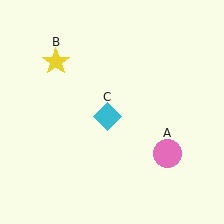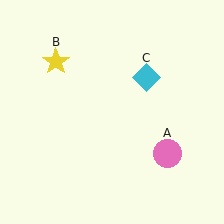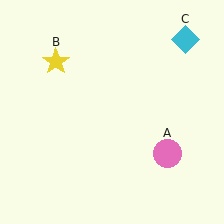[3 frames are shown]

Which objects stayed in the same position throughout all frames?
Pink circle (object A) and yellow star (object B) remained stationary.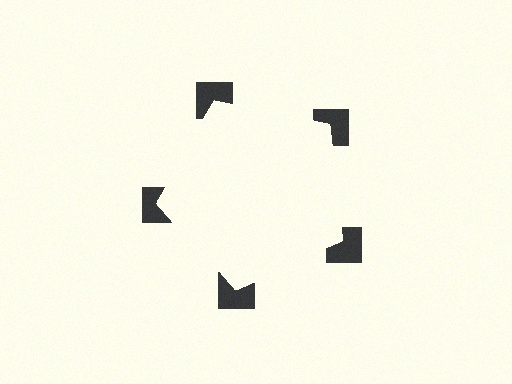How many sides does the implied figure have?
5 sides.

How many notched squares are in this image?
There are 5 — one at each vertex of the illusory pentagon.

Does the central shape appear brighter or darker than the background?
It typically appears slightly brighter than the background, even though no actual brightness change is drawn.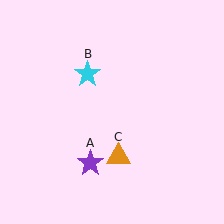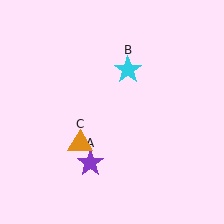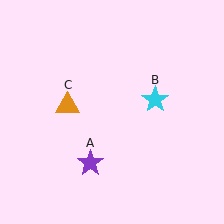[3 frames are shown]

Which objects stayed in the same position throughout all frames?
Purple star (object A) remained stationary.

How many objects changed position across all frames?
2 objects changed position: cyan star (object B), orange triangle (object C).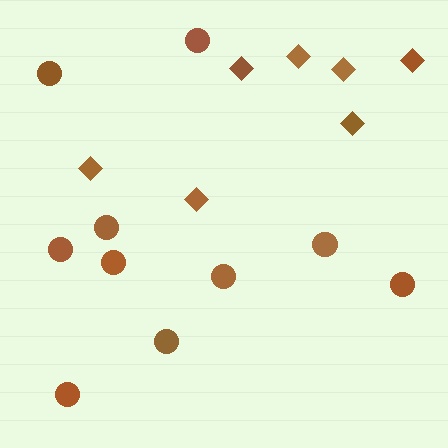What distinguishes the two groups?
There are 2 groups: one group of circles (10) and one group of diamonds (7).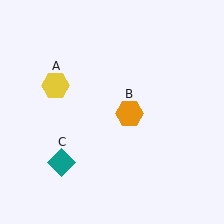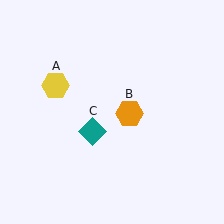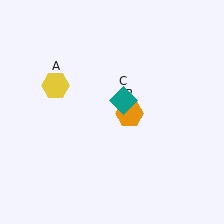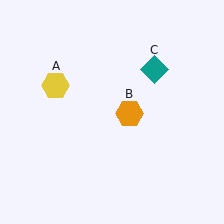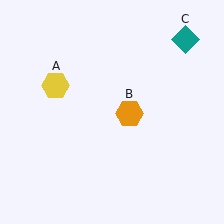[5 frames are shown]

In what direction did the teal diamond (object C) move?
The teal diamond (object C) moved up and to the right.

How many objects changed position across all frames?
1 object changed position: teal diamond (object C).